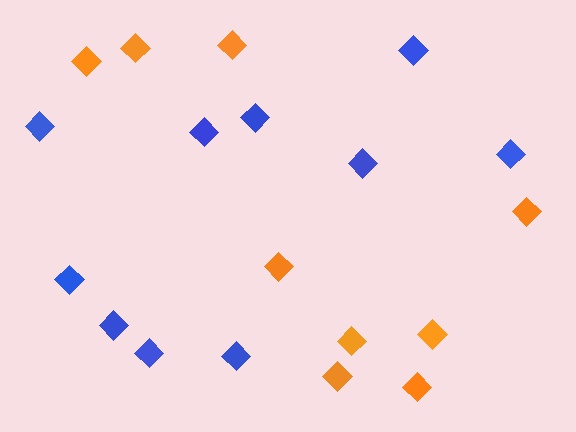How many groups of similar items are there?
There are 2 groups: one group of blue diamonds (10) and one group of orange diamonds (9).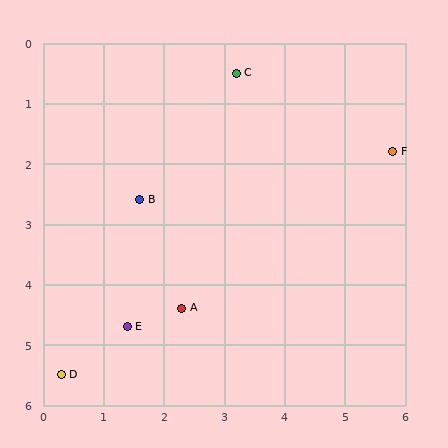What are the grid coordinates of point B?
Point B is at approximately (1.6, 2.6).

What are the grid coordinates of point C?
Point C is at approximately (3.2, 0.5).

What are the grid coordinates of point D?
Point D is at approximately (0.3, 5.5).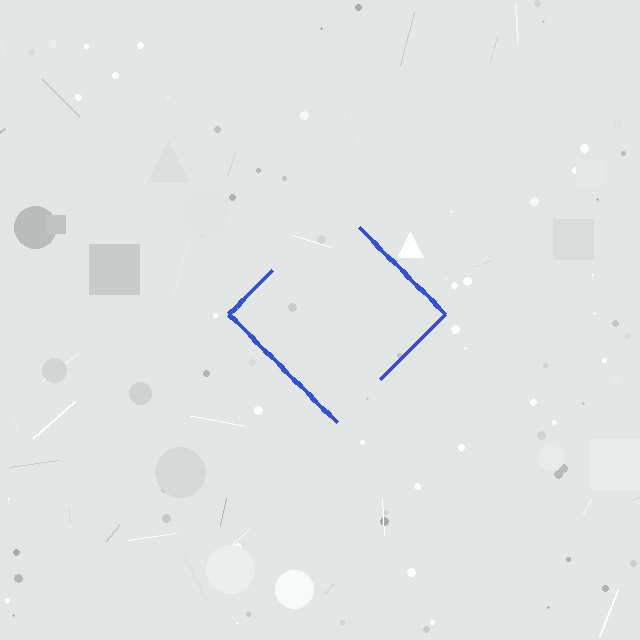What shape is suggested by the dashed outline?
The dashed outline suggests a diamond.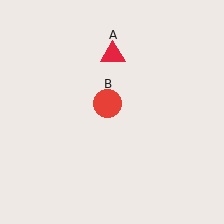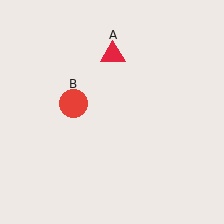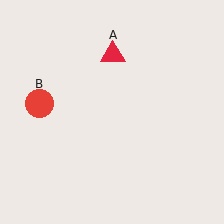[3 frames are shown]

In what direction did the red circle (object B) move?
The red circle (object B) moved left.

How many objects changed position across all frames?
1 object changed position: red circle (object B).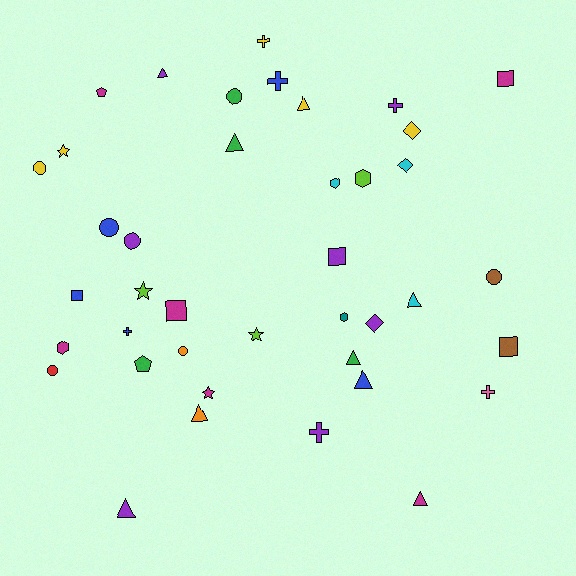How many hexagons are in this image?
There are 4 hexagons.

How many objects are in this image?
There are 40 objects.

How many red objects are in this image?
There is 1 red object.